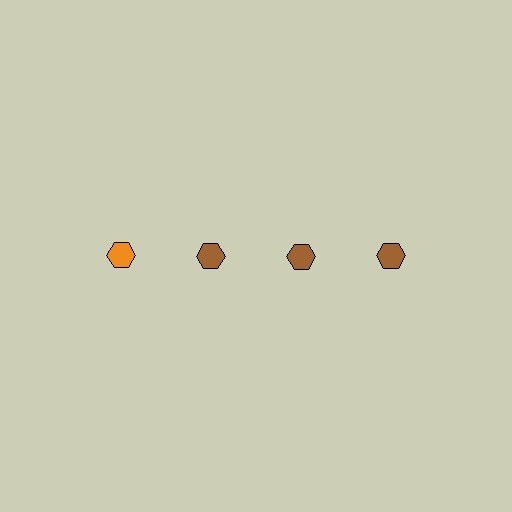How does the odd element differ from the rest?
It has a different color: orange instead of brown.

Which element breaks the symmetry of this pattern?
The orange hexagon in the top row, leftmost column breaks the symmetry. All other shapes are brown hexagons.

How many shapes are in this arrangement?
There are 4 shapes arranged in a grid pattern.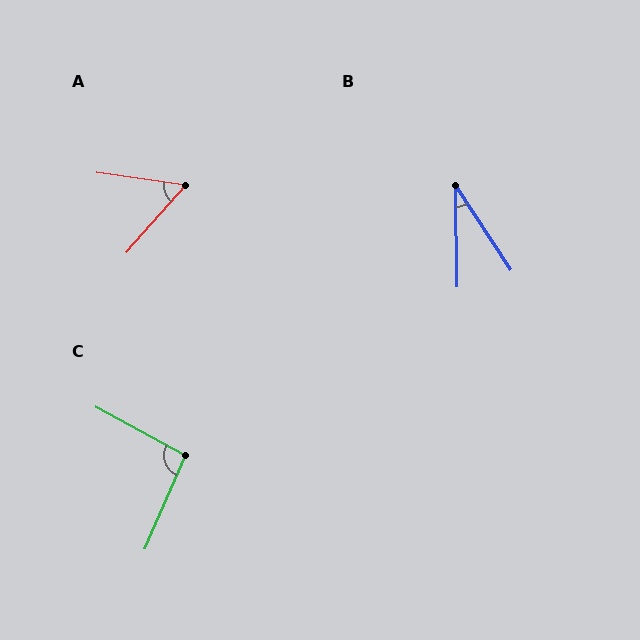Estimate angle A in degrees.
Approximately 56 degrees.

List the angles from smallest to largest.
B (32°), A (56°), C (95°).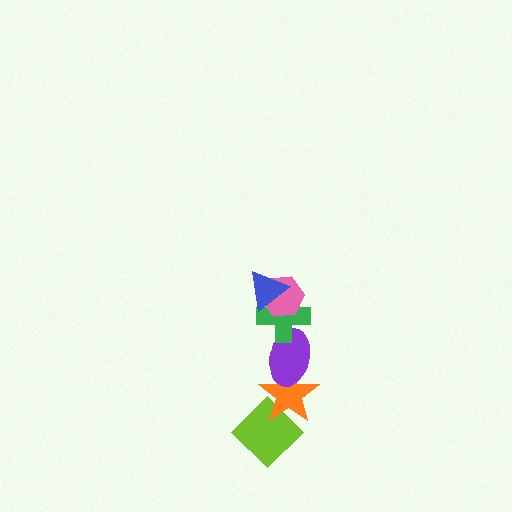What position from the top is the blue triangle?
The blue triangle is 1st from the top.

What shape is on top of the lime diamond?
The orange star is on top of the lime diamond.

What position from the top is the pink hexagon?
The pink hexagon is 2nd from the top.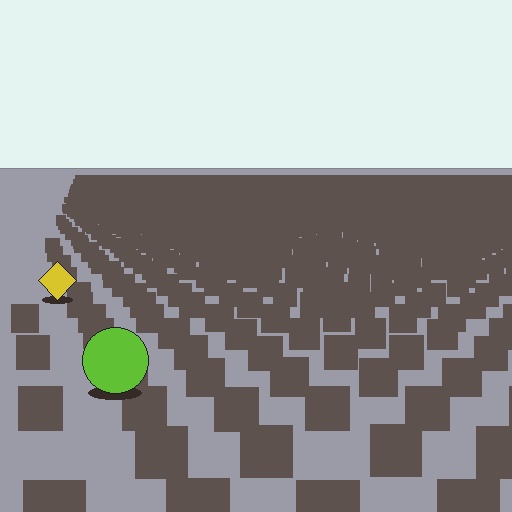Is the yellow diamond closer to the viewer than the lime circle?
No. The lime circle is closer — you can tell from the texture gradient: the ground texture is coarser near it.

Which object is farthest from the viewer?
The yellow diamond is farthest from the viewer. It appears smaller and the ground texture around it is denser.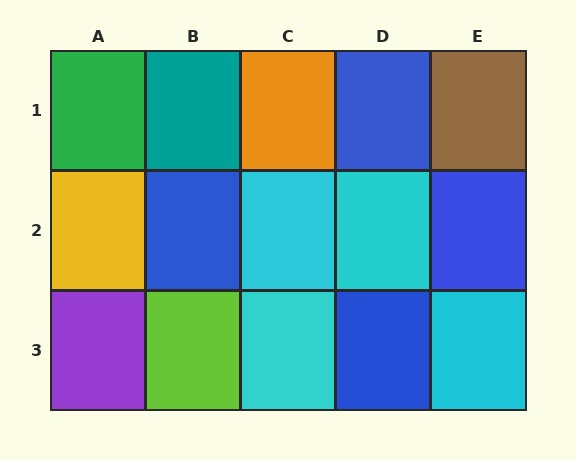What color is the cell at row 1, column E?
Brown.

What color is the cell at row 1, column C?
Orange.